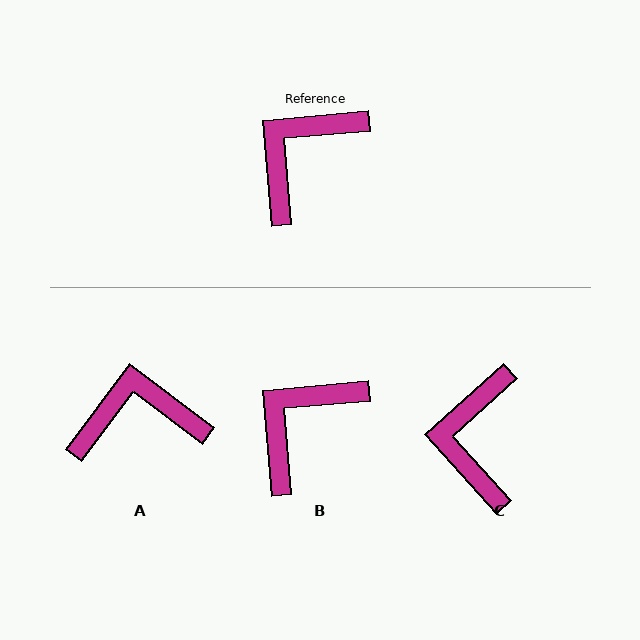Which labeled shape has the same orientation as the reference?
B.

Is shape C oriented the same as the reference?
No, it is off by about 37 degrees.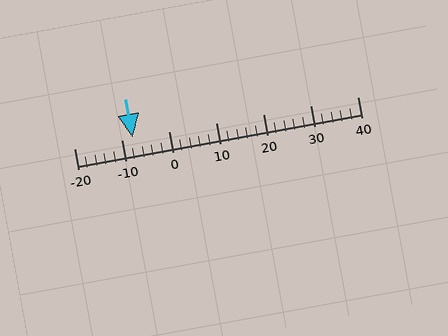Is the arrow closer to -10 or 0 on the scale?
The arrow is closer to -10.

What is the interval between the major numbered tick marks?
The major tick marks are spaced 10 units apart.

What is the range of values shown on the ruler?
The ruler shows values from -20 to 40.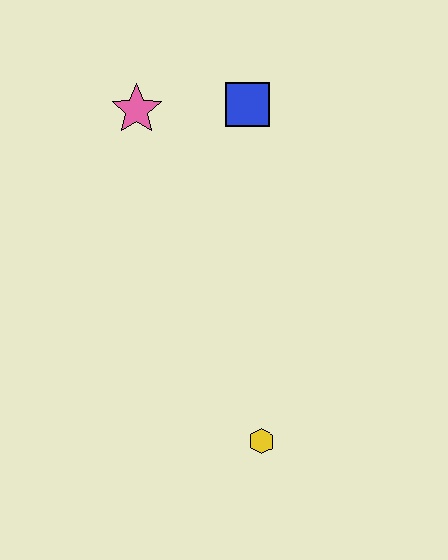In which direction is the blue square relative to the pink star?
The blue square is to the right of the pink star.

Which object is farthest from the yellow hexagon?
The pink star is farthest from the yellow hexagon.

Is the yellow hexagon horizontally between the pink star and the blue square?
No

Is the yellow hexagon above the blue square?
No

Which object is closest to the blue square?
The pink star is closest to the blue square.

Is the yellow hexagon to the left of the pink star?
No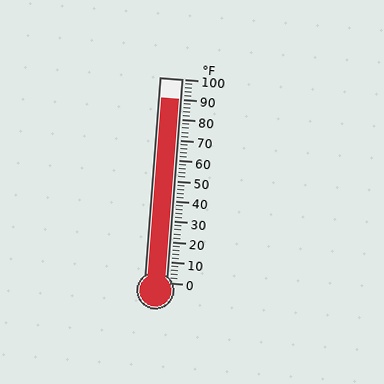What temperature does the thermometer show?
The thermometer shows approximately 90°F.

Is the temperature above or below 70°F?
The temperature is above 70°F.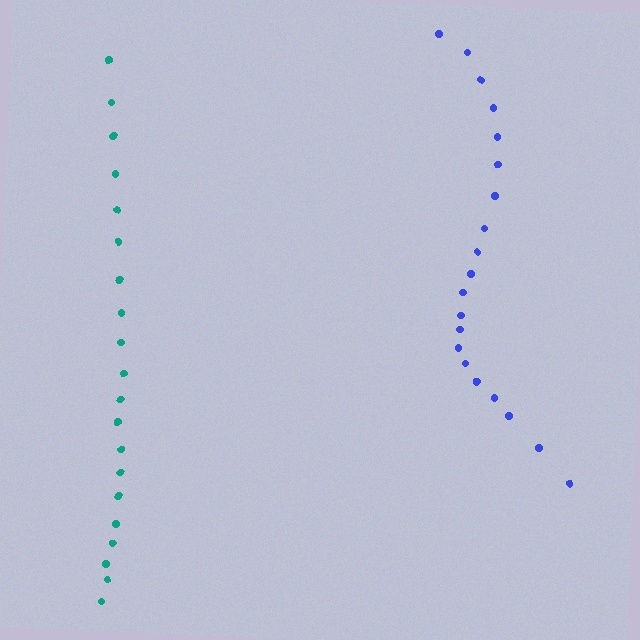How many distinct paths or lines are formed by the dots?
There are 2 distinct paths.